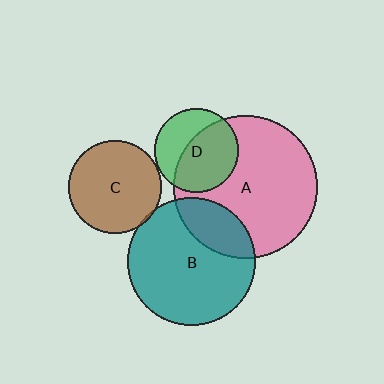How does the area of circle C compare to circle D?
Approximately 1.2 times.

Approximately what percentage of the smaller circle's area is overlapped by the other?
Approximately 60%.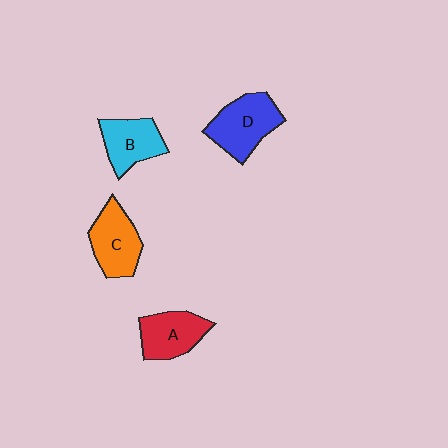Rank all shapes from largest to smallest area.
From largest to smallest: D (blue), C (orange), A (red), B (cyan).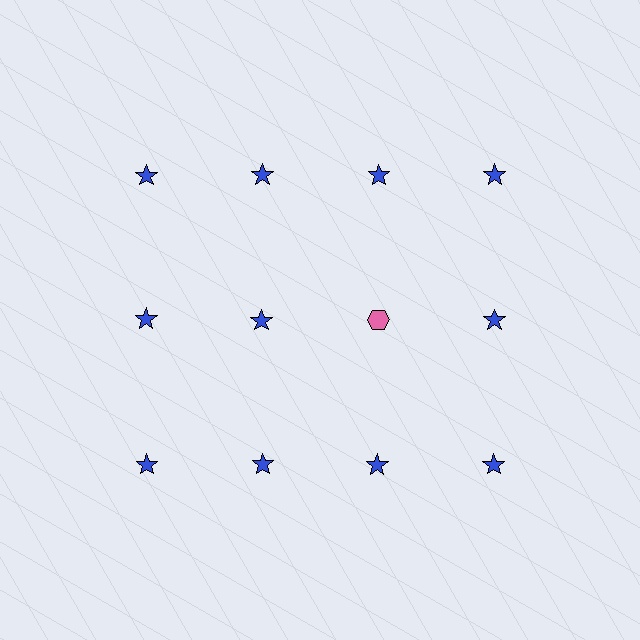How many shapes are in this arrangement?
There are 12 shapes arranged in a grid pattern.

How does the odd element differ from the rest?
It differs in both color (pink instead of blue) and shape (hexagon instead of star).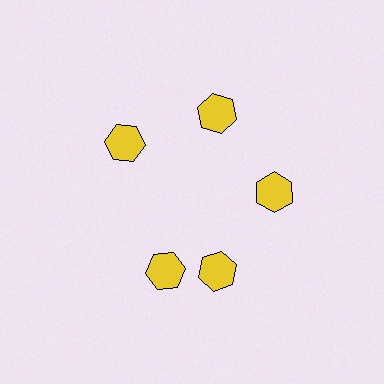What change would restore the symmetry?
The symmetry would be restored by rotating it back into even spacing with its neighbors so that all 5 hexagons sit at equal angles and equal distance from the center.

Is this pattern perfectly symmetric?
No. The 5 yellow hexagons are arranged in a ring, but one element near the 8 o'clock position is rotated out of alignment along the ring, breaking the 5-fold rotational symmetry.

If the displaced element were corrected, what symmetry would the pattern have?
It would have 5-fold rotational symmetry — the pattern would map onto itself every 72 degrees.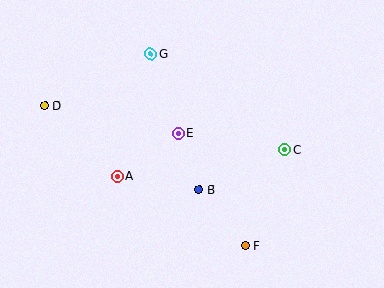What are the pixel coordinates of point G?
Point G is at (151, 54).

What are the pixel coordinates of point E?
Point E is at (178, 133).